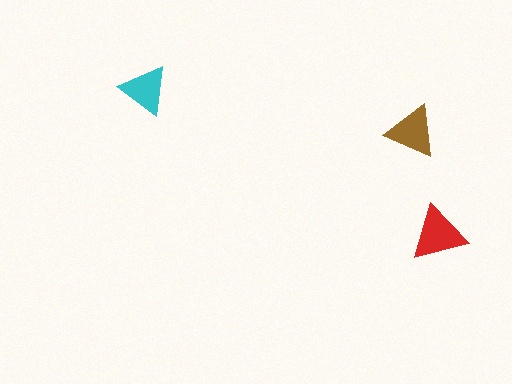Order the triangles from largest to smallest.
the red one, the brown one, the cyan one.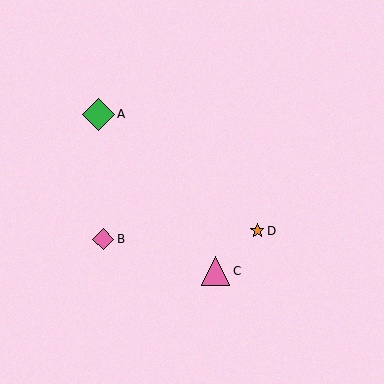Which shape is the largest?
The green diamond (labeled A) is the largest.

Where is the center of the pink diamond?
The center of the pink diamond is at (103, 239).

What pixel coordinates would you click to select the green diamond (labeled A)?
Click at (98, 114) to select the green diamond A.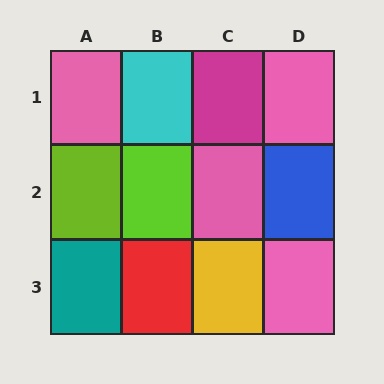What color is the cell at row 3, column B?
Red.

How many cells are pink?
4 cells are pink.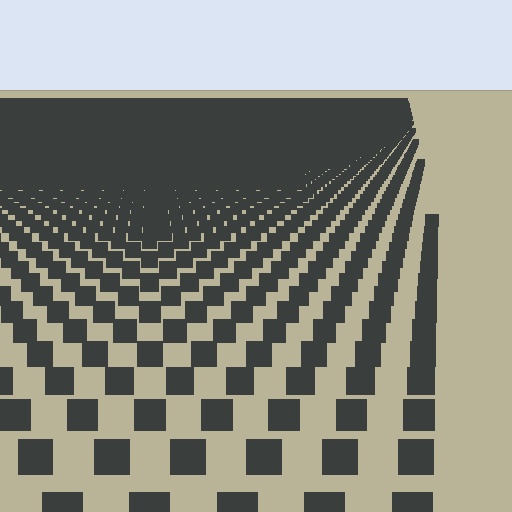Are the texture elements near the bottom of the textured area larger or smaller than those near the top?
Larger. Near the bottom, elements are closer to the viewer and appear at a bigger on-screen size.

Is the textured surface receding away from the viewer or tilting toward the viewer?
The surface is receding away from the viewer. Texture elements get smaller and denser toward the top.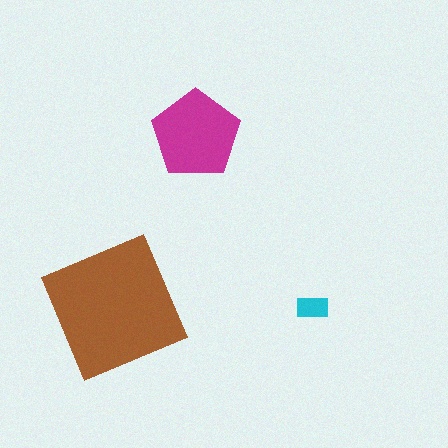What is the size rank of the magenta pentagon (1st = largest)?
2nd.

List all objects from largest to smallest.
The brown square, the magenta pentagon, the cyan rectangle.